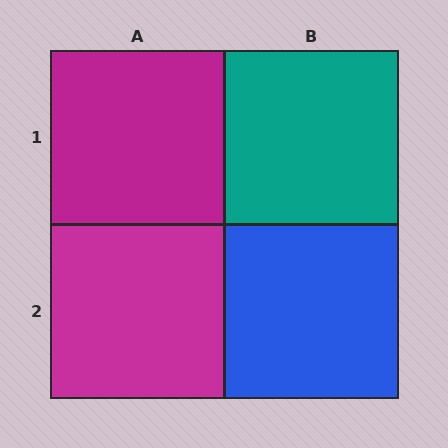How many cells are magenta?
2 cells are magenta.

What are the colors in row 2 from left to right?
Magenta, blue.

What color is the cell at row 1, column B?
Teal.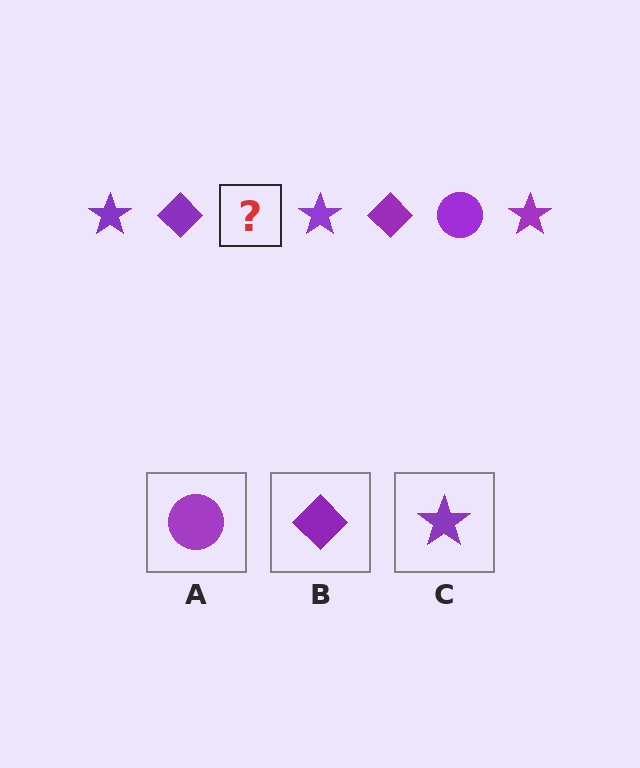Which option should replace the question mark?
Option A.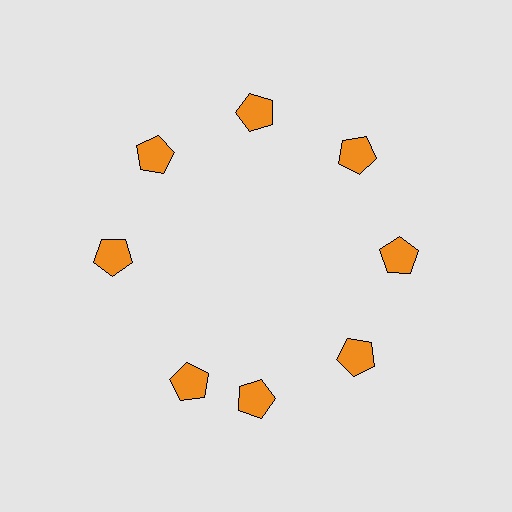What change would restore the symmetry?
The symmetry would be restored by rotating it back into even spacing with its neighbors so that all 8 pentagons sit at equal angles and equal distance from the center.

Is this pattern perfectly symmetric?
No. The 8 orange pentagons are arranged in a ring, but one element near the 8 o'clock position is rotated out of alignment along the ring, breaking the 8-fold rotational symmetry.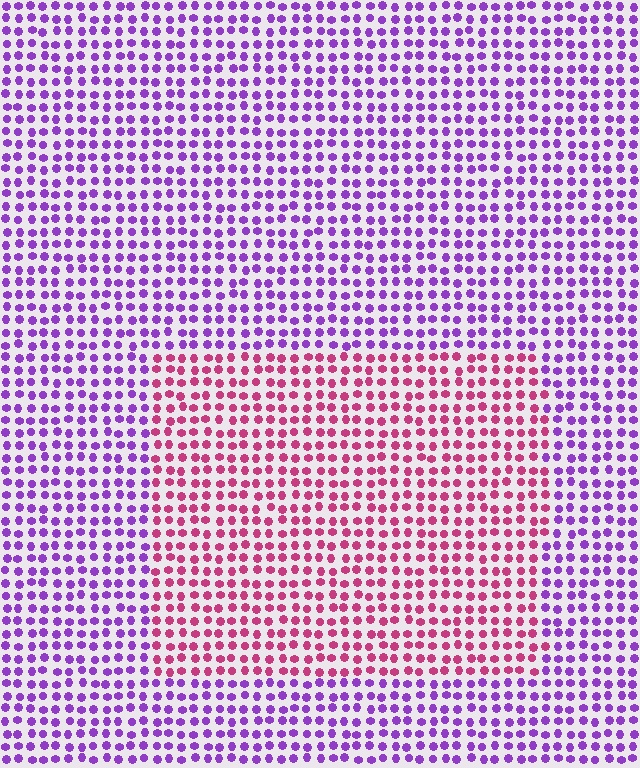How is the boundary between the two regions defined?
The boundary is defined purely by a slight shift in hue (about 52 degrees). Spacing, size, and orientation are identical on both sides.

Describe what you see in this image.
The image is filled with small purple elements in a uniform arrangement. A rectangle-shaped region is visible where the elements are tinted to a slightly different hue, forming a subtle color boundary.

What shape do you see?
I see a rectangle.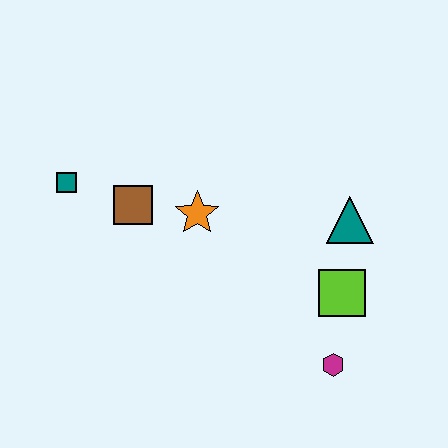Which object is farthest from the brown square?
The magenta hexagon is farthest from the brown square.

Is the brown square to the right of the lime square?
No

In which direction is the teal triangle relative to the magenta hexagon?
The teal triangle is above the magenta hexagon.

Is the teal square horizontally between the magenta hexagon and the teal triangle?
No